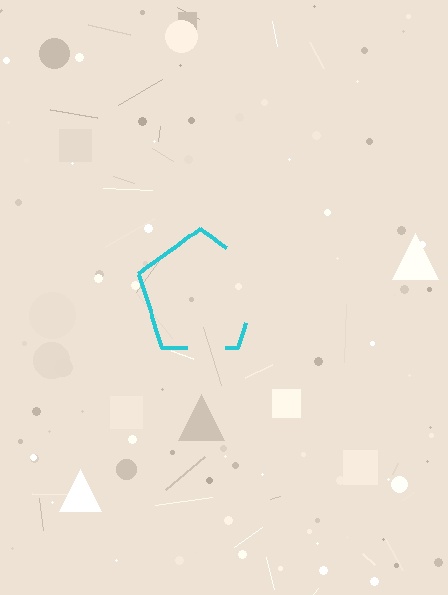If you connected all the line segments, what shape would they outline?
They would outline a pentagon.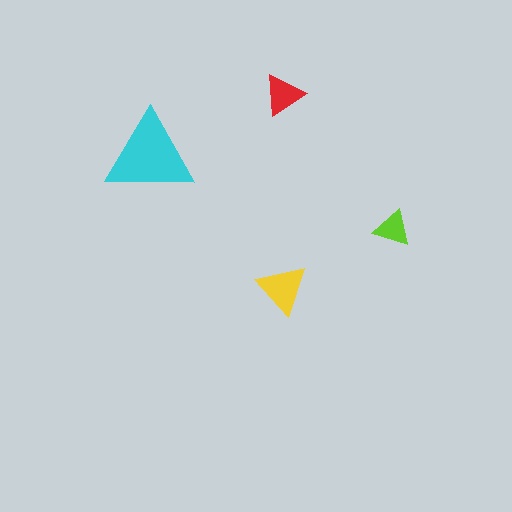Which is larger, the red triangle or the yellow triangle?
The yellow one.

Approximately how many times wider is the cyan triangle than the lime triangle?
About 2.5 times wider.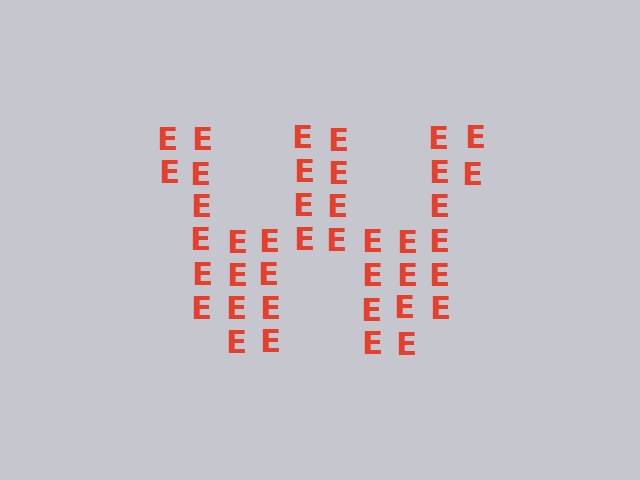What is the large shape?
The large shape is the letter W.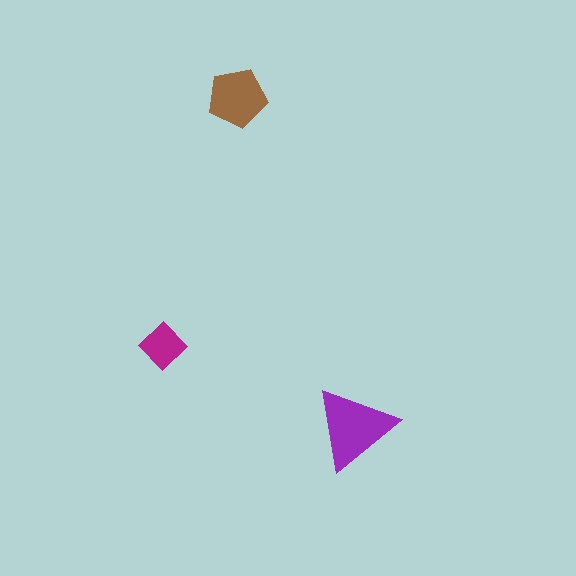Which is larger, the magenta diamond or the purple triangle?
The purple triangle.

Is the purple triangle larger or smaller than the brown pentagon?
Larger.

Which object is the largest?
The purple triangle.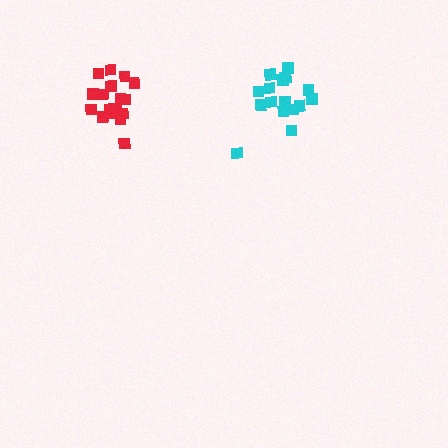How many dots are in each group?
Group 1: 18 dots, Group 2: 16 dots (34 total).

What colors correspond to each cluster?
The clusters are colored: red, cyan.